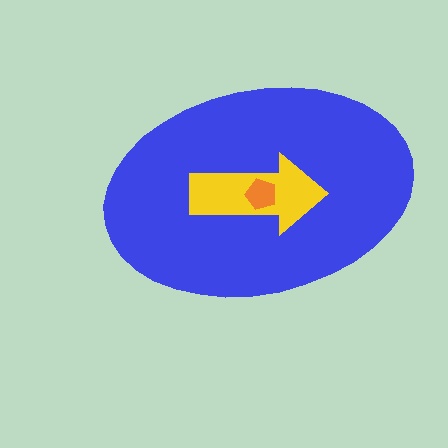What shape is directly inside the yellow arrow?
The orange pentagon.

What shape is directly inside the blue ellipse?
The yellow arrow.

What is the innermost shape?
The orange pentagon.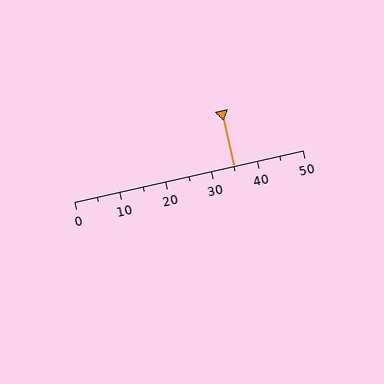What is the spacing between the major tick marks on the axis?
The major ticks are spaced 10 apart.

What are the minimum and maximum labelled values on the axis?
The axis runs from 0 to 50.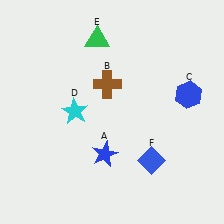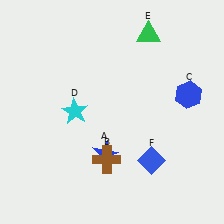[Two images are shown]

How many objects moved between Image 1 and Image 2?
2 objects moved between the two images.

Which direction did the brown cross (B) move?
The brown cross (B) moved down.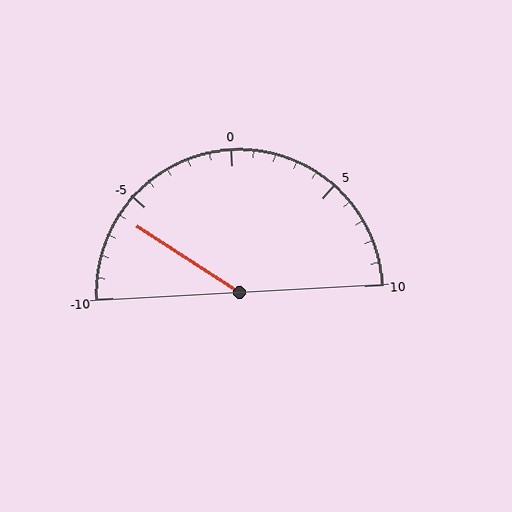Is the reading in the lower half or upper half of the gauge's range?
The reading is in the lower half of the range (-10 to 10).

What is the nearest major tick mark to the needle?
The nearest major tick mark is -5.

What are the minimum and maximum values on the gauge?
The gauge ranges from -10 to 10.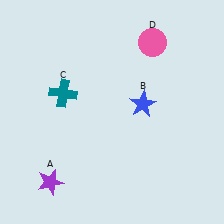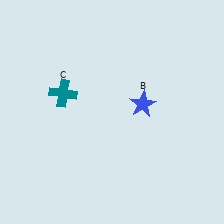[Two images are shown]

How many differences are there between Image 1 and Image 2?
There are 2 differences between the two images.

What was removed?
The purple star (A), the pink circle (D) were removed in Image 2.